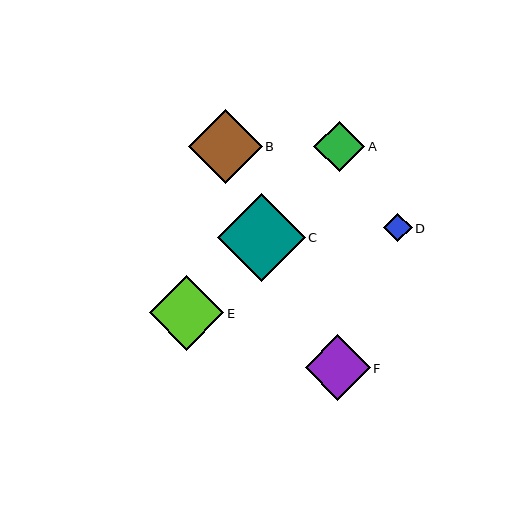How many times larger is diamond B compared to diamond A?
Diamond B is approximately 1.5 times the size of diamond A.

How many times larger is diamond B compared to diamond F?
Diamond B is approximately 1.1 times the size of diamond F.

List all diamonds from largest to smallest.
From largest to smallest: C, E, B, F, A, D.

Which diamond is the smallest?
Diamond D is the smallest with a size of approximately 29 pixels.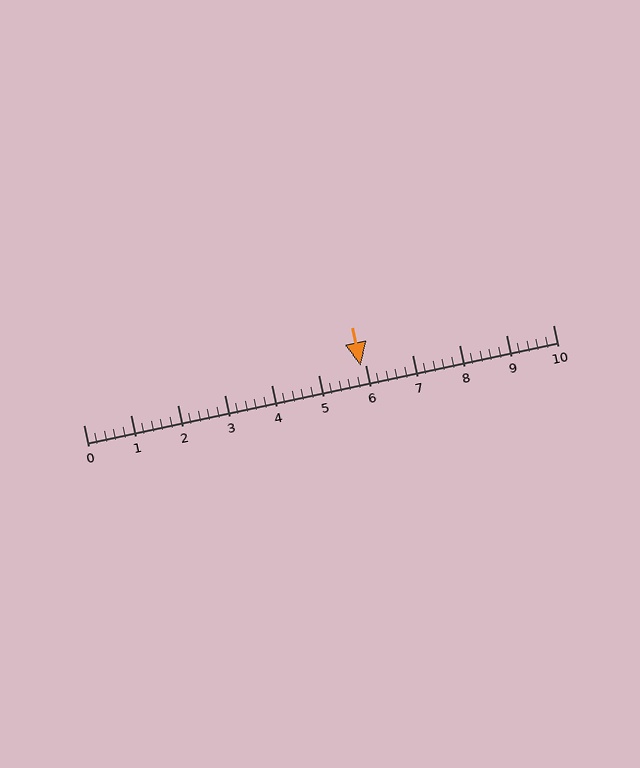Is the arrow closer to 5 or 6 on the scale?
The arrow is closer to 6.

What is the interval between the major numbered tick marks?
The major tick marks are spaced 1 units apart.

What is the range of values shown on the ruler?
The ruler shows values from 0 to 10.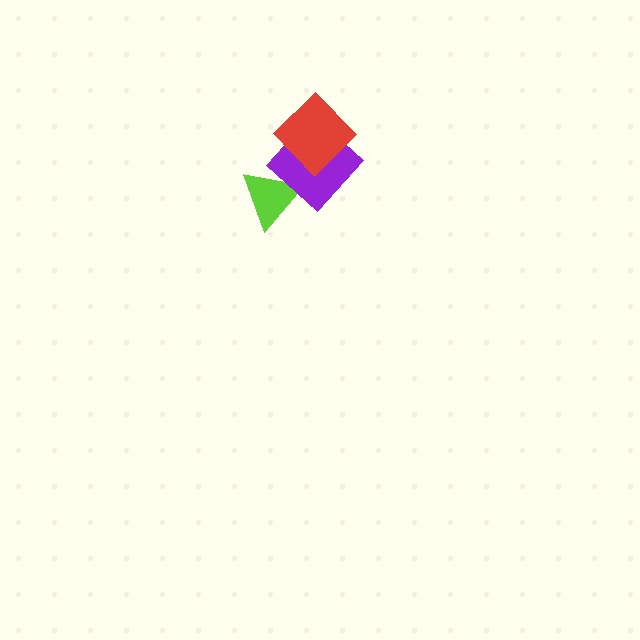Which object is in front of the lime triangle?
The purple diamond is in front of the lime triangle.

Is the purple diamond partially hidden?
Yes, it is partially covered by another shape.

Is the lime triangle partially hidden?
Yes, it is partially covered by another shape.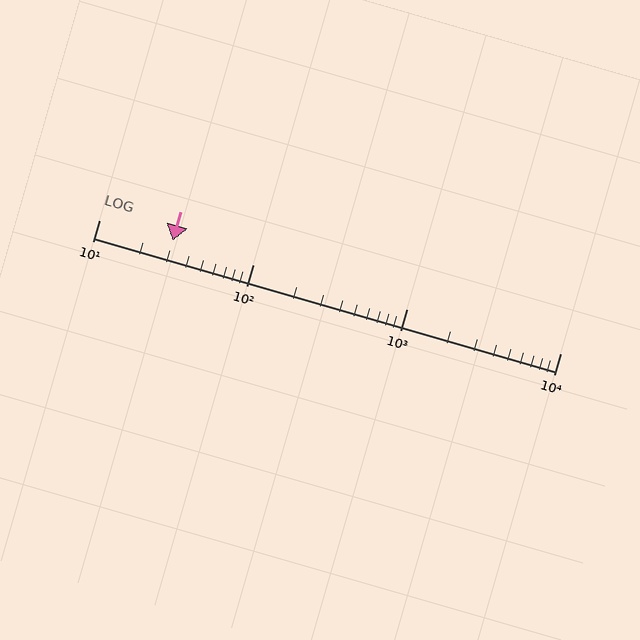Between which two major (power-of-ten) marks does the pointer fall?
The pointer is between 10 and 100.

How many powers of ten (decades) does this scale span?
The scale spans 3 decades, from 10 to 10000.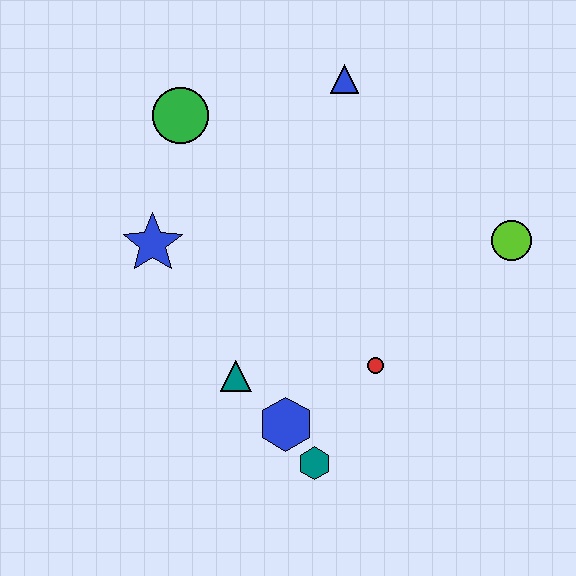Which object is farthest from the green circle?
The teal hexagon is farthest from the green circle.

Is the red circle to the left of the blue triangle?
No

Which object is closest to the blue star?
The green circle is closest to the blue star.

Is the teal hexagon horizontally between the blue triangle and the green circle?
Yes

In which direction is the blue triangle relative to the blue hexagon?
The blue triangle is above the blue hexagon.